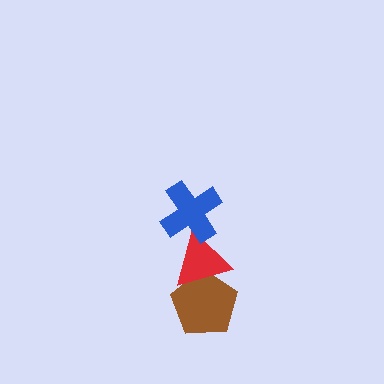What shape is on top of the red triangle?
The blue cross is on top of the red triangle.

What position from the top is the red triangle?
The red triangle is 2nd from the top.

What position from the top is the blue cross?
The blue cross is 1st from the top.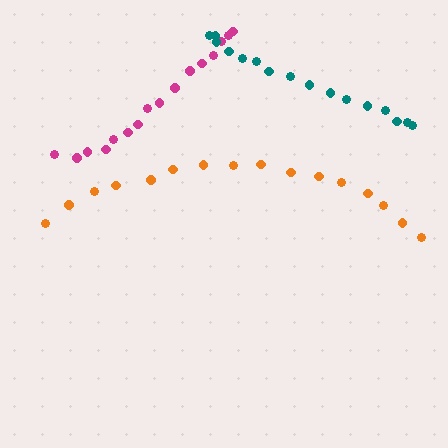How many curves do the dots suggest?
There are 3 distinct paths.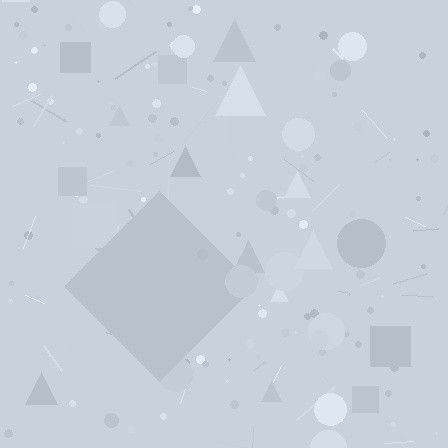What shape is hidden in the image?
A diamond is hidden in the image.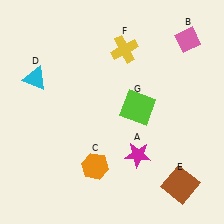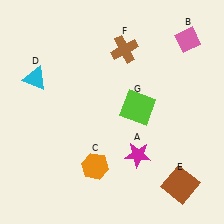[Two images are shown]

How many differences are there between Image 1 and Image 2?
There is 1 difference between the two images.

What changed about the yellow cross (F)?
In Image 1, F is yellow. In Image 2, it changed to brown.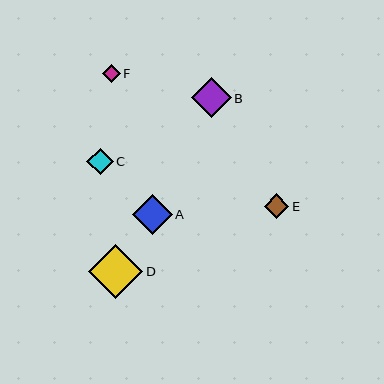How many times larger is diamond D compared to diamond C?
Diamond D is approximately 2.0 times the size of diamond C.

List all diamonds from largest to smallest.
From largest to smallest: D, A, B, C, E, F.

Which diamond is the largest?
Diamond D is the largest with a size of approximately 54 pixels.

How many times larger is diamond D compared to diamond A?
Diamond D is approximately 1.4 times the size of diamond A.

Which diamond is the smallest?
Diamond F is the smallest with a size of approximately 18 pixels.